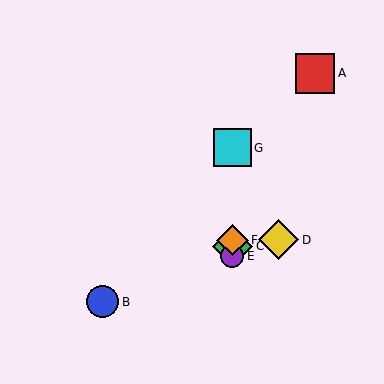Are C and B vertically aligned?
No, C is at x≈232 and B is at x≈103.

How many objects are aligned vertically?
4 objects (C, E, F, G) are aligned vertically.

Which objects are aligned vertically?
Objects C, E, F, G are aligned vertically.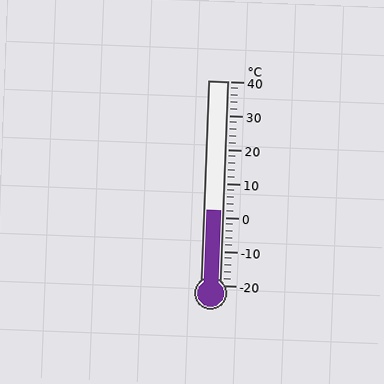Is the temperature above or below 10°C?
The temperature is below 10°C.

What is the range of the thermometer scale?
The thermometer scale ranges from -20°C to 40°C.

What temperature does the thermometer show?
The thermometer shows approximately 2°C.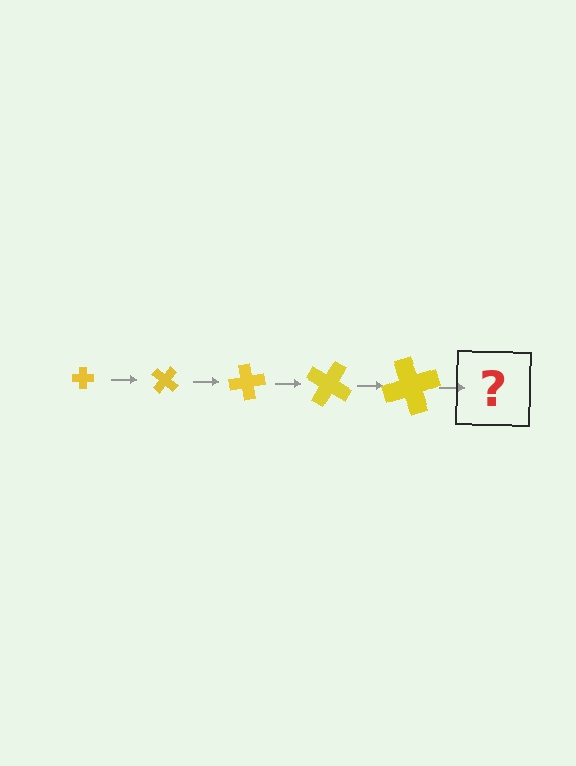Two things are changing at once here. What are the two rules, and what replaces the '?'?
The two rules are that the cross grows larger each step and it rotates 40 degrees each step. The '?' should be a cross, larger than the previous one and rotated 200 degrees from the start.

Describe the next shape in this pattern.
It should be a cross, larger than the previous one and rotated 200 degrees from the start.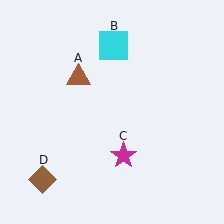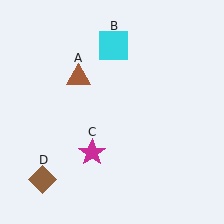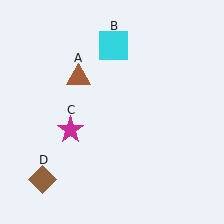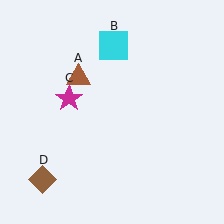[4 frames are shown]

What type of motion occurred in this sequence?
The magenta star (object C) rotated clockwise around the center of the scene.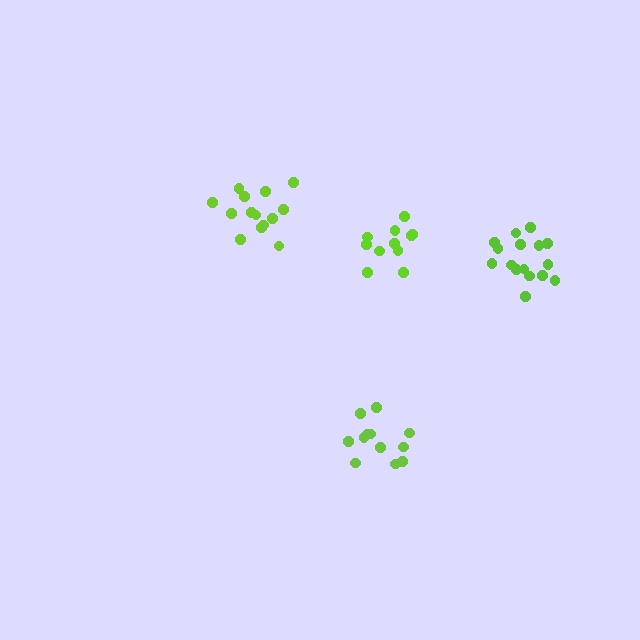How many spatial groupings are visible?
There are 4 spatial groupings.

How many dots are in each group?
Group 1: 14 dots, Group 2: 12 dots, Group 3: 16 dots, Group 4: 12 dots (54 total).